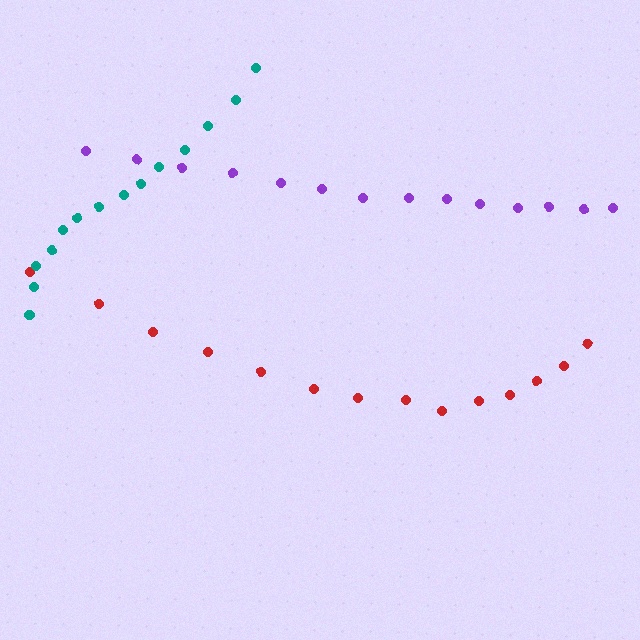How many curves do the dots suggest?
There are 3 distinct paths.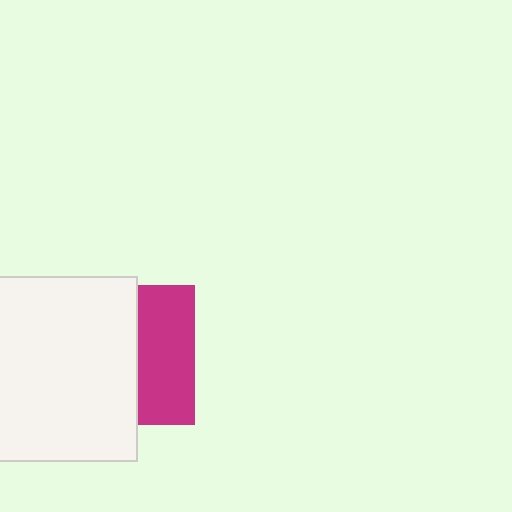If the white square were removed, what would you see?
You would see the complete magenta square.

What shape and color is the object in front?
The object in front is a white square.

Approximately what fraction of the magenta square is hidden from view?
Roughly 59% of the magenta square is hidden behind the white square.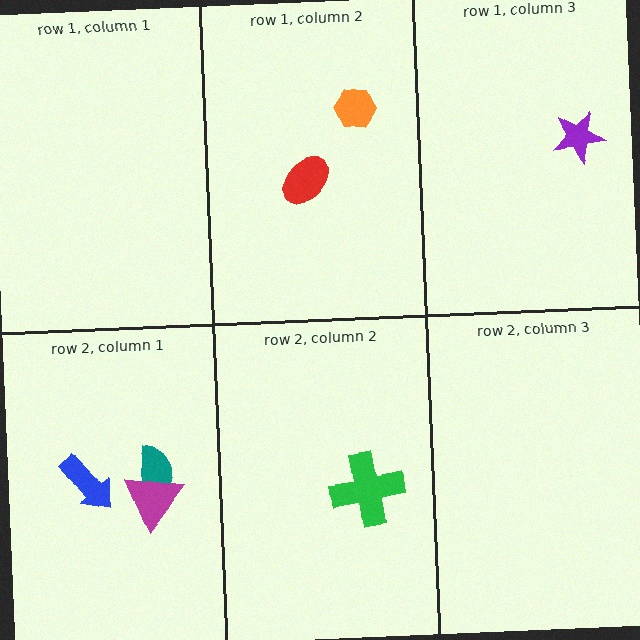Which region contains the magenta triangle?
The row 2, column 1 region.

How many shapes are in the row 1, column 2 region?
2.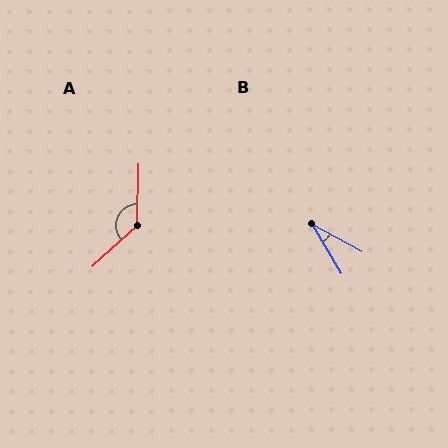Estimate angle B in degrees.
Approximately 31 degrees.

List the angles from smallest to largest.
B (31°), A (133°).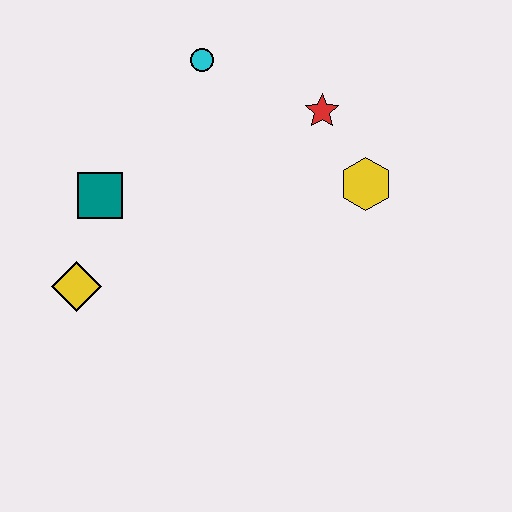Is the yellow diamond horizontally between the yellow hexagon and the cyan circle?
No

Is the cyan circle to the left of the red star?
Yes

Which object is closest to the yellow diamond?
The teal square is closest to the yellow diamond.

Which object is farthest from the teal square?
The yellow hexagon is farthest from the teal square.